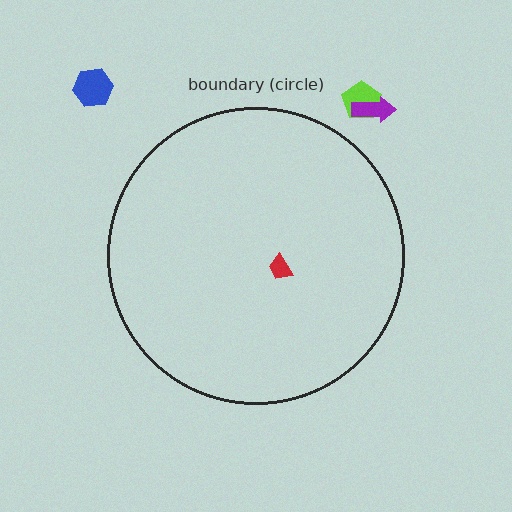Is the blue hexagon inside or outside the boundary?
Outside.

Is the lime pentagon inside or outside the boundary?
Outside.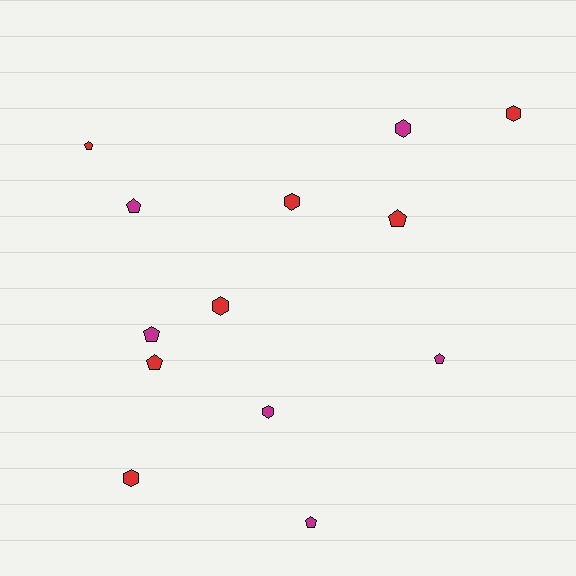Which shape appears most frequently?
Pentagon, with 7 objects.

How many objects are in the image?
There are 13 objects.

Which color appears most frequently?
Red, with 7 objects.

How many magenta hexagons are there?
There are 2 magenta hexagons.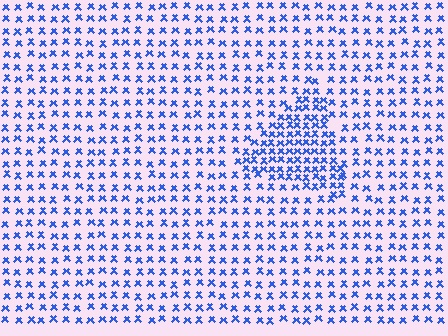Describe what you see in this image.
The image contains small blue elements arranged at two different densities. A triangle-shaped region is visible where the elements are more densely packed than the surrounding area.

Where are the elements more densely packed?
The elements are more densely packed inside the triangle boundary.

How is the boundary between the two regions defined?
The boundary is defined by a change in element density (approximately 1.9x ratio). All elements are the same color, size, and shape.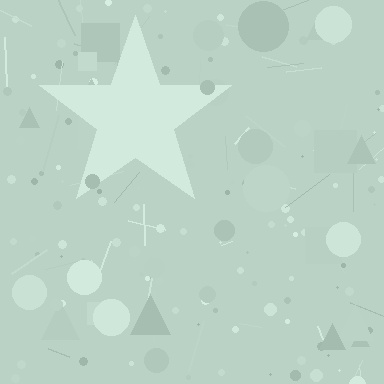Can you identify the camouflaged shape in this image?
The camouflaged shape is a star.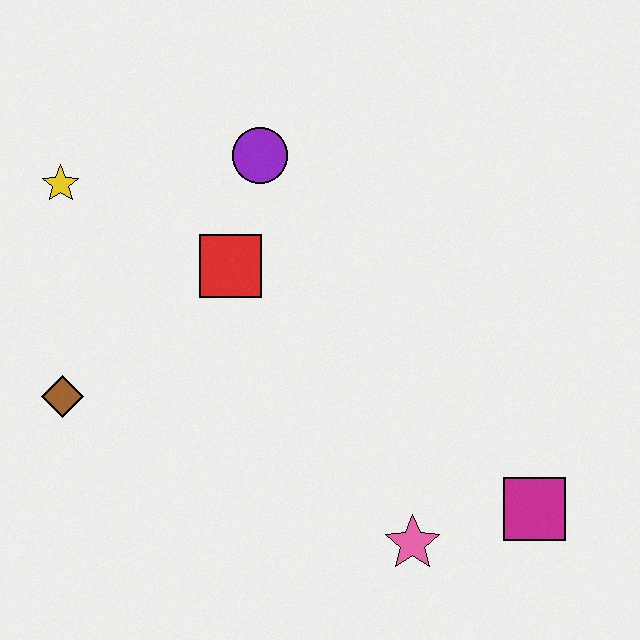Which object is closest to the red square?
The purple circle is closest to the red square.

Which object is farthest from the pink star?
The yellow star is farthest from the pink star.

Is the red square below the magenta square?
No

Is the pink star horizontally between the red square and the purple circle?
No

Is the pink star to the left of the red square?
No